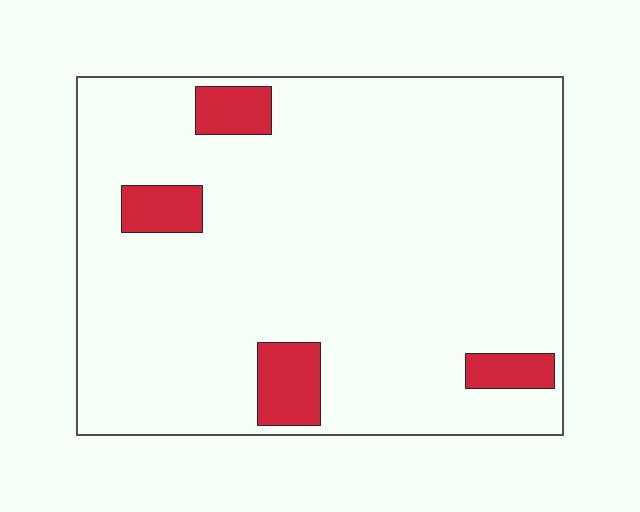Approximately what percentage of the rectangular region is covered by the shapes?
Approximately 10%.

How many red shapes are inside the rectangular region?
4.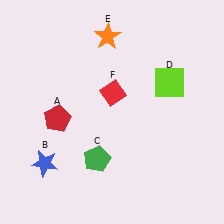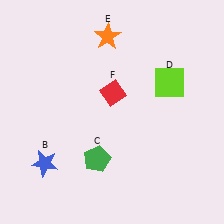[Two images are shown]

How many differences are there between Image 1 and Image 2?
There is 1 difference between the two images.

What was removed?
The red pentagon (A) was removed in Image 2.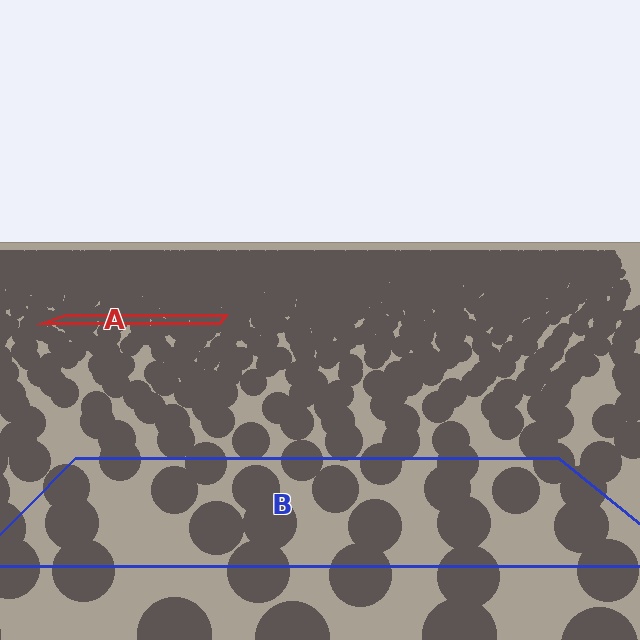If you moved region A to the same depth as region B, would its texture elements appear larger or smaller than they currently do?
They would appear larger. At a closer depth, the same texture elements are projected at a bigger on-screen size.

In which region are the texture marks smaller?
The texture marks are smaller in region A, because it is farther away.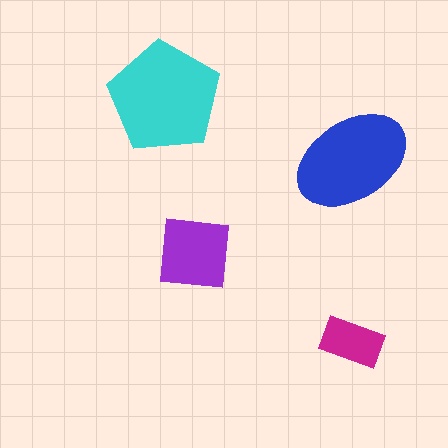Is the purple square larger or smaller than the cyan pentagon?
Smaller.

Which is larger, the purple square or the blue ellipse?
The blue ellipse.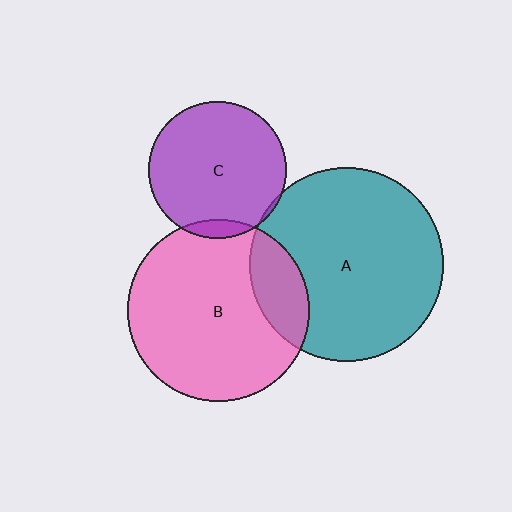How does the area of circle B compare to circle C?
Approximately 1.7 times.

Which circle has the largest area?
Circle A (teal).